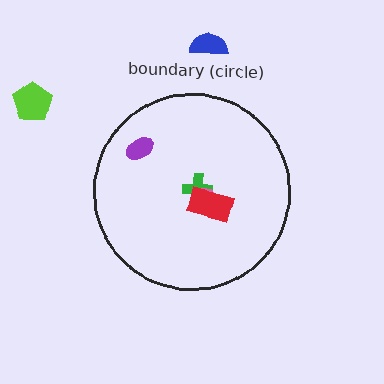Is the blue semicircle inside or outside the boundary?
Outside.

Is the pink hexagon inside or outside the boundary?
Inside.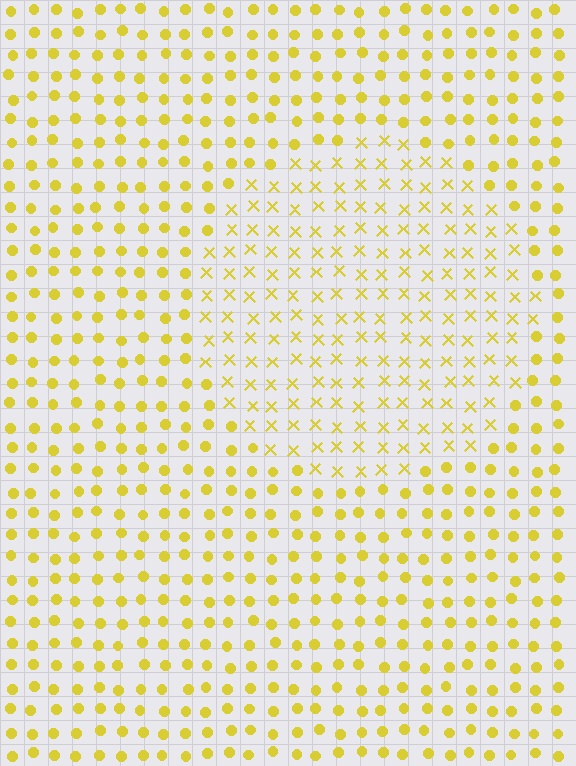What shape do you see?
I see a circle.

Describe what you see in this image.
The image is filled with small yellow elements arranged in a uniform grid. A circle-shaped region contains X marks, while the surrounding area contains circles. The boundary is defined purely by the change in element shape.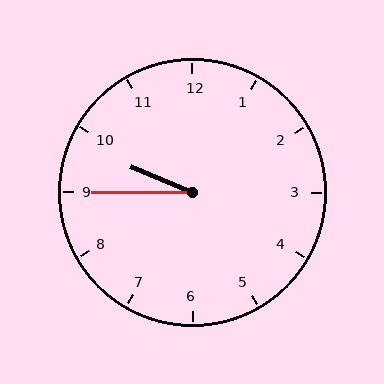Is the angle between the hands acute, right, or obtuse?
It is acute.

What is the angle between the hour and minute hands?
Approximately 22 degrees.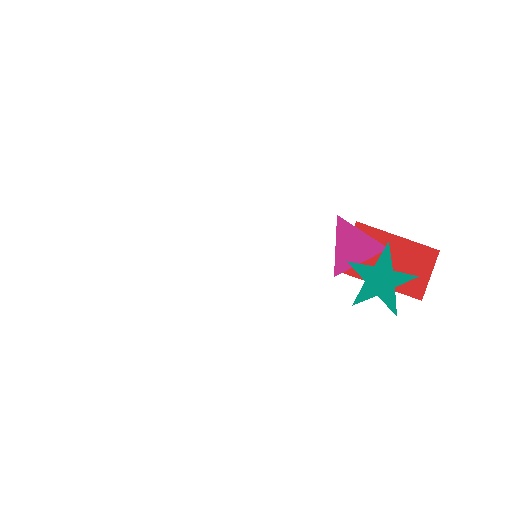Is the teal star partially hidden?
No, no other shape covers it.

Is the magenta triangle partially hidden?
Yes, it is partially covered by another shape.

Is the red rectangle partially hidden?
Yes, it is partially covered by another shape.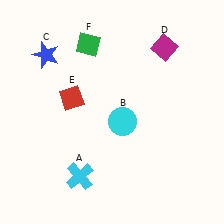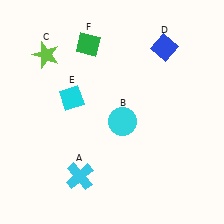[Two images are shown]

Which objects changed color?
C changed from blue to lime. D changed from magenta to blue. E changed from red to cyan.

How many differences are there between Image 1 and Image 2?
There are 3 differences between the two images.